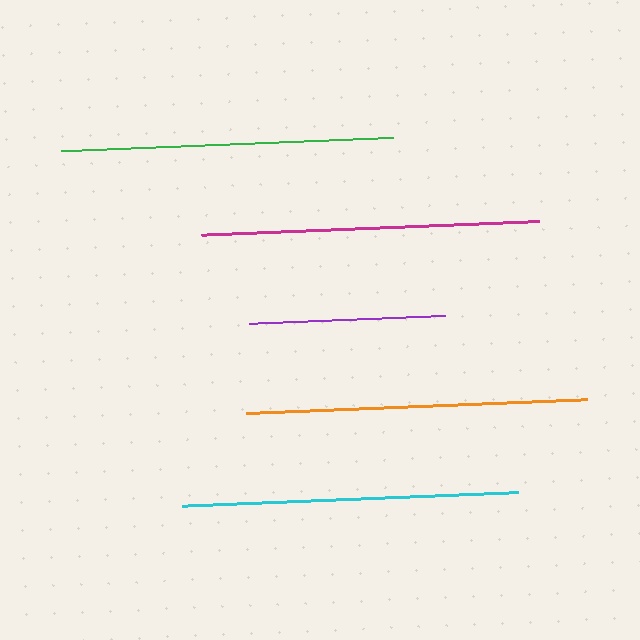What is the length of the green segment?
The green segment is approximately 332 pixels long.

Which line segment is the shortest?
The purple line is the shortest at approximately 196 pixels.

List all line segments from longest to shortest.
From longest to shortest: orange, magenta, cyan, green, purple.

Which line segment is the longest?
The orange line is the longest at approximately 342 pixels.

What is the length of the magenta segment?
The magenta segment is approximately 338 pixels long.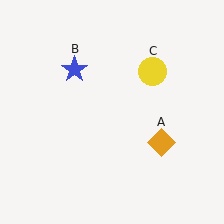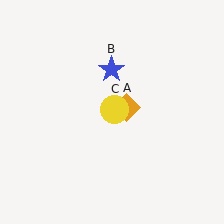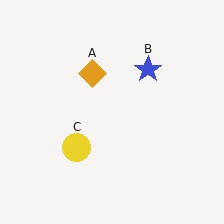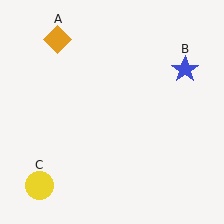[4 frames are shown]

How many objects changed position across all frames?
3 objects changed position: orange diamond (object A), blue star (object B), yellow circle (object C).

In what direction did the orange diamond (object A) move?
The orange diamond (object A) moved up and to the left.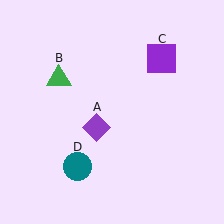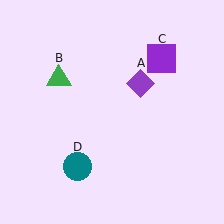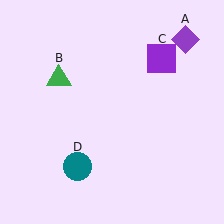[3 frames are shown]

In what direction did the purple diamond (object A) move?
The purple diamond (object A) moved up and to the right.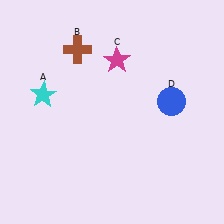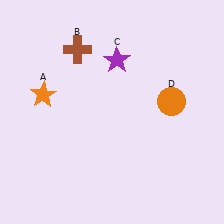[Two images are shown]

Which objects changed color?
A changed from cyan to orange. C changed from magenta to purple. D changed from blue to orange.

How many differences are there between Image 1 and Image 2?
There are 3 differences between the two images.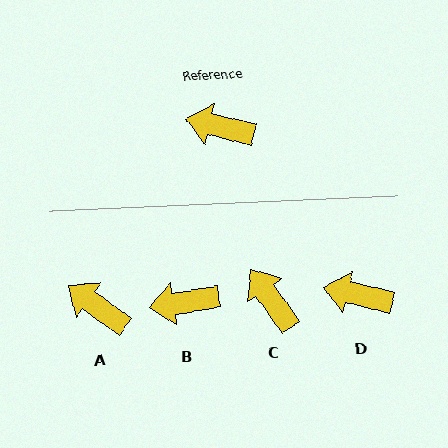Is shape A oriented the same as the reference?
No, it is off by about 23 degrees.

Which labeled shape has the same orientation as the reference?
D.